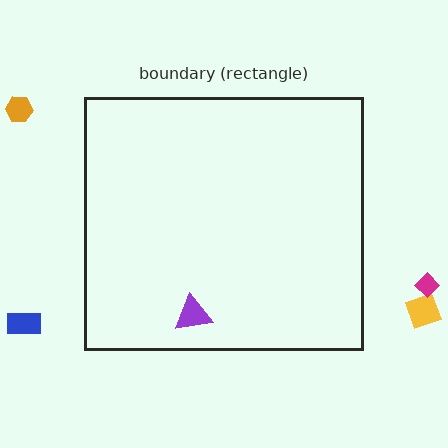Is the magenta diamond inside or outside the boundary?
Outside.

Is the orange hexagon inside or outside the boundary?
Outside.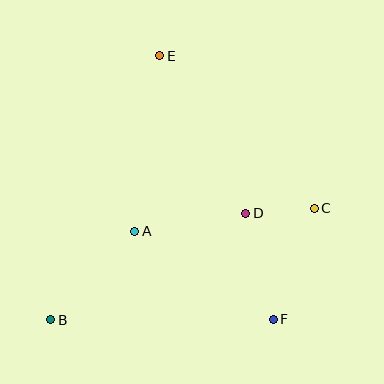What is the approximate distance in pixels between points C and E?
The distance between C and E is approximately 217 pixels.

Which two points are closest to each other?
Points C and D are closest to each other.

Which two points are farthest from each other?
Points E and F are farthest from each other.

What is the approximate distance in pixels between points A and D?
The distance between A and D is approximately 112 pixels.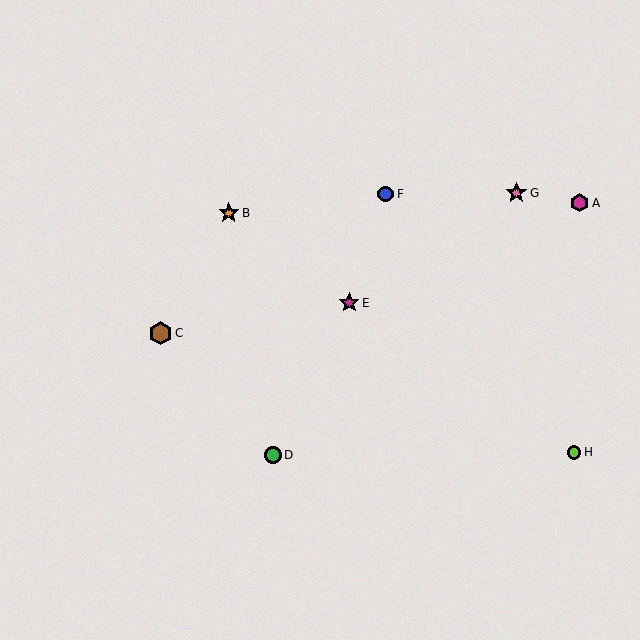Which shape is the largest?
The brown hexagon (labeled C) is the largest.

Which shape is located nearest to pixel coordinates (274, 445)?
The green circle (labeled D) at (273, 455) is nearest to that location.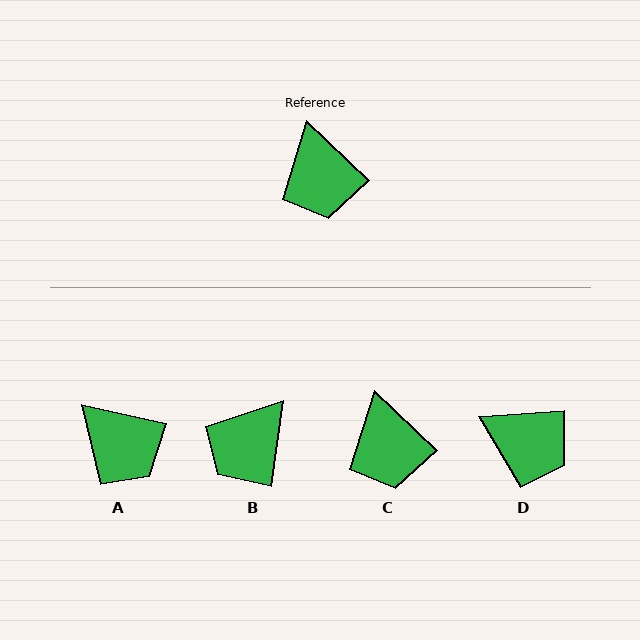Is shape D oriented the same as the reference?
No, it is off by about 48 degrees.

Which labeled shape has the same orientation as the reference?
C.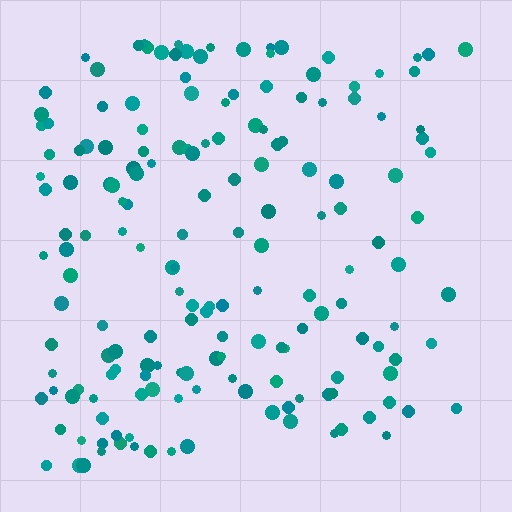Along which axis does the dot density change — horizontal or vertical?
Horizontal.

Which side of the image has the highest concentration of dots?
The left.